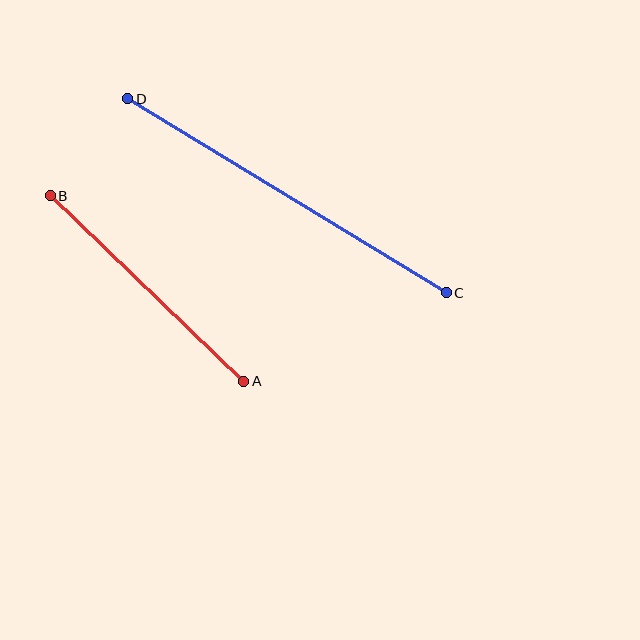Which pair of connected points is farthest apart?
Points C and D are farthest apart.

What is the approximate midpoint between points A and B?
The midpoint is at approximately (147, 288) pixels.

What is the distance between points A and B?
The distance is approximately 268 pixels.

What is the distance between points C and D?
The distance is approximately 373 pixels.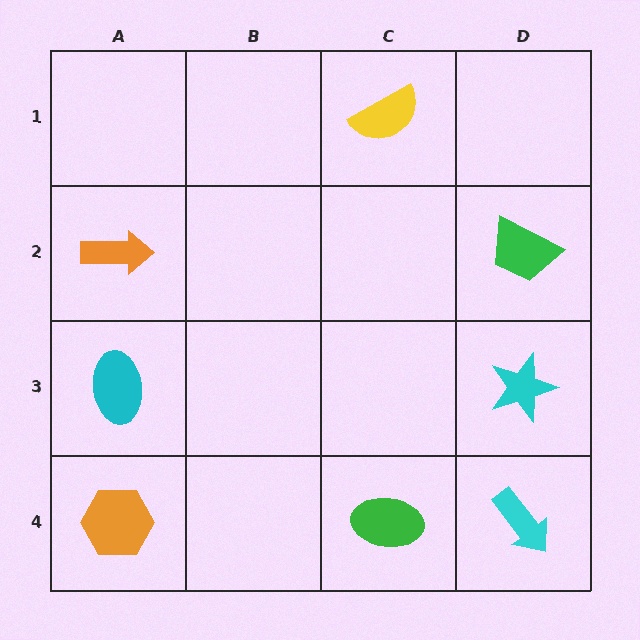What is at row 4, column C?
A green ellipse.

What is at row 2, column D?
A green trapezoid.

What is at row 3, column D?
A cyan star.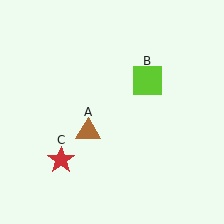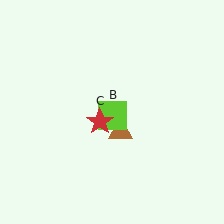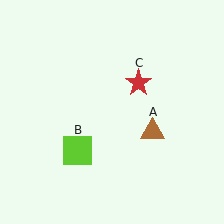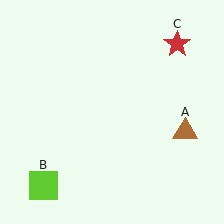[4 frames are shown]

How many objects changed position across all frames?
3 objects changed position: brown triangle (object A), lime square (object B), red star (object C).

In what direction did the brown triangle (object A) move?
The brown triangle (object A) moved right.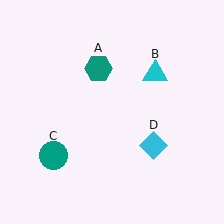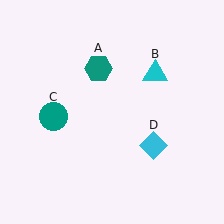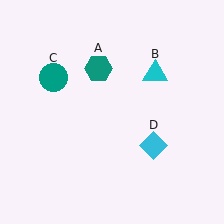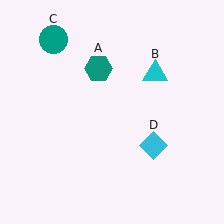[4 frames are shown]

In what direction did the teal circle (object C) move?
The teal circle (object C) moved up.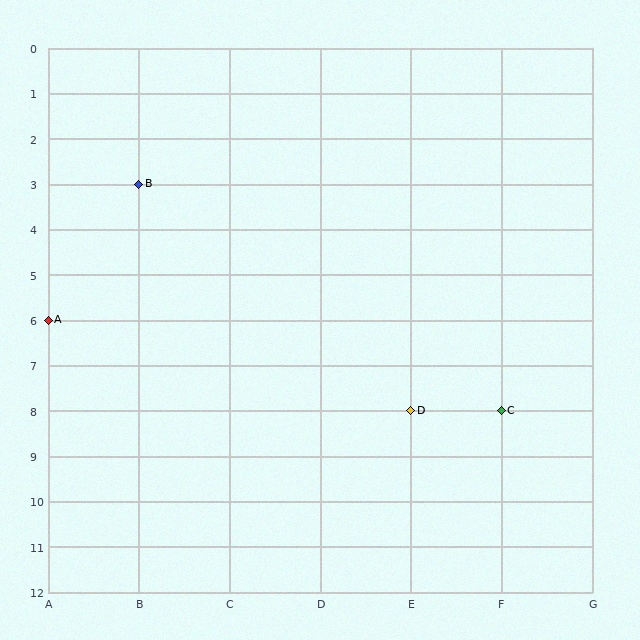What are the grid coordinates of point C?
Point C is at grid coordinates (F, 8).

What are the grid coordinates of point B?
Point B is at grid coordinates (B, 3).